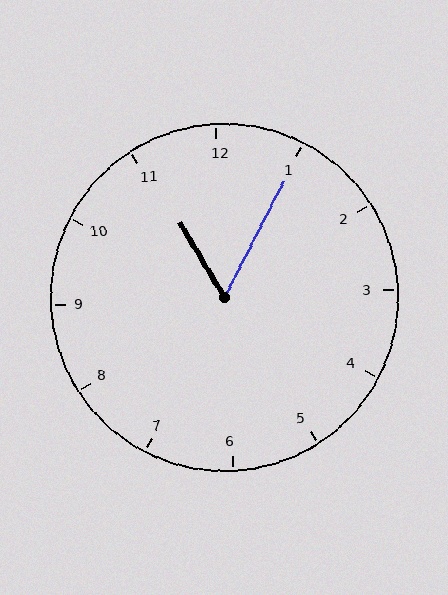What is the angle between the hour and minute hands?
Approximately 58 degrees.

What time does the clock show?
11:05.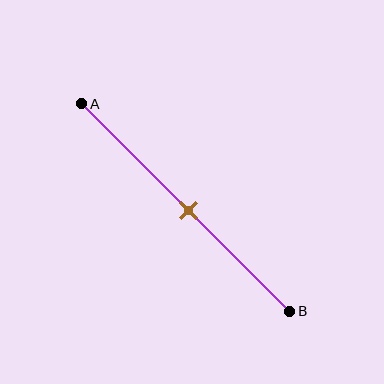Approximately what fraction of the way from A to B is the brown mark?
The brown mark is approximately 50% of the way from A to B.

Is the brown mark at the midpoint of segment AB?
Yes, the mark is approximately at the midpoint.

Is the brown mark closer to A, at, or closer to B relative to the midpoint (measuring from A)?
The brown mark is approximately at the midpoint of segment AB.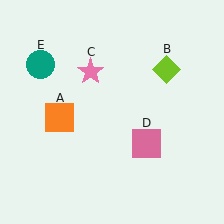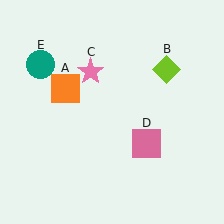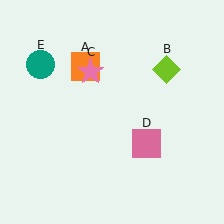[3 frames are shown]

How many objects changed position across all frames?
1 object changed position: orange square (object A).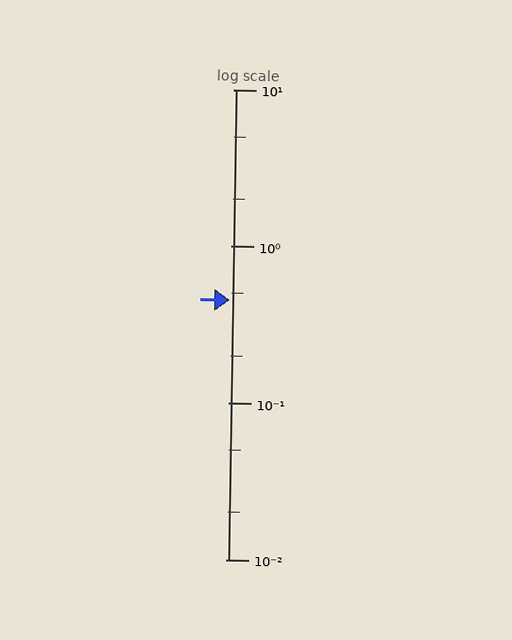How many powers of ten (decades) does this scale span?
The scale spans 3 decades, from 0.01 to 10.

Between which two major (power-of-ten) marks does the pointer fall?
The pointer is between 0.1 and 1.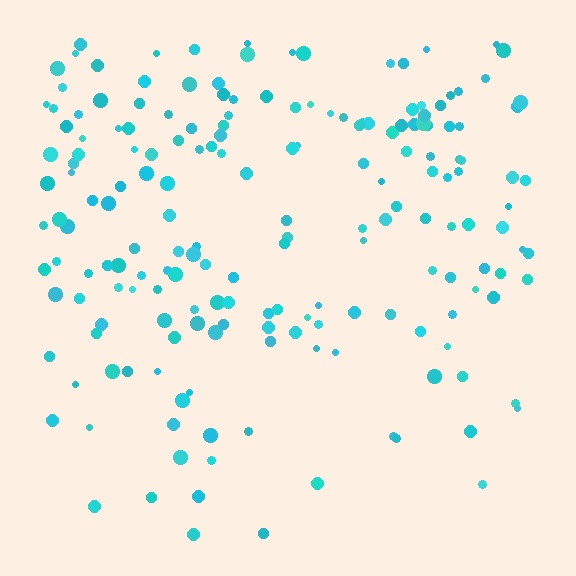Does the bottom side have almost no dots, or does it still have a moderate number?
Still a moderate number, just noticeably fewer than the top.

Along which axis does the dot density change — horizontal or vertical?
Vertical.